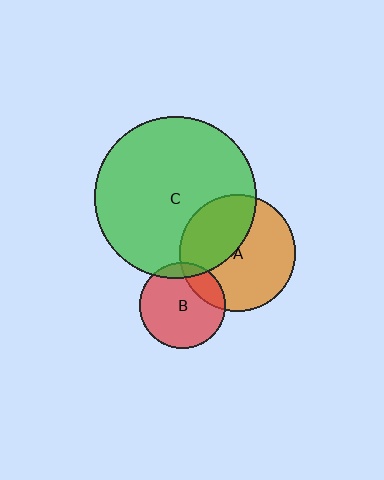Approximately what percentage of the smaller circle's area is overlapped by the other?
Approximately 40%.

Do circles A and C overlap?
Yes.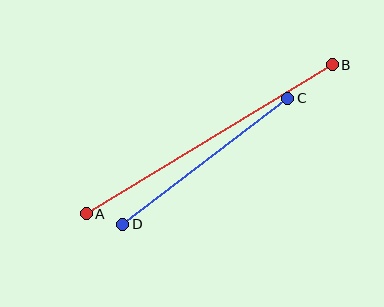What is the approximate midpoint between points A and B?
The midpoint is at approximately (209, 139) pixels.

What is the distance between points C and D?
The distance is approximately 207 pixels.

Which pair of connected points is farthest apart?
Points A and B are farthest apart.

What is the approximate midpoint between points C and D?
The midpoint is at approximately (205, 161) pixels.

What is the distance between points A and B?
The distance is approximately 287 pixels.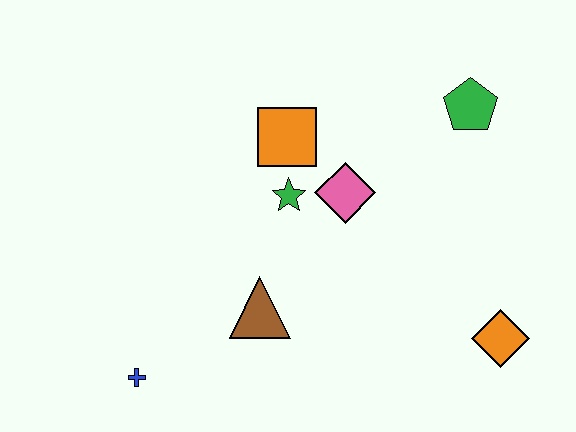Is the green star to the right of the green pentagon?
No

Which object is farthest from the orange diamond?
The blue cross is farthest from the orange diamond.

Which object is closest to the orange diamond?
The pink diamond is closest to the orange diamond.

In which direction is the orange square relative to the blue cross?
The orange square is above the blue cross.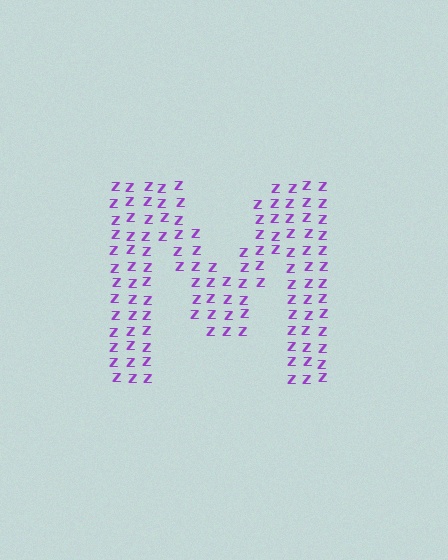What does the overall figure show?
The overall figure shows the letter M.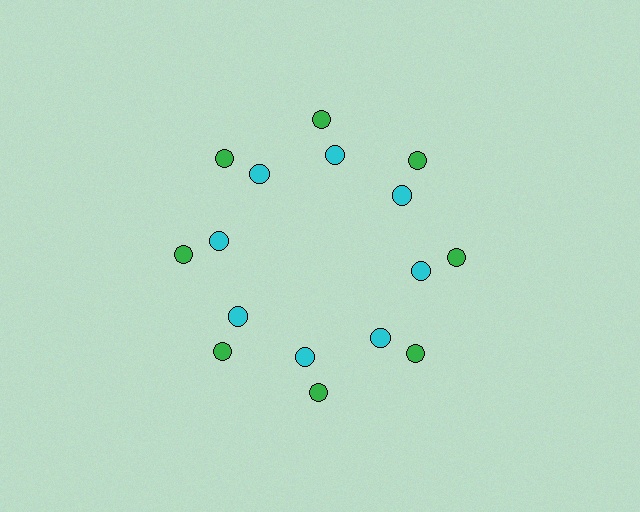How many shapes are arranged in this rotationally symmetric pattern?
There are 16 shapes, arranged in 8 groups of 2.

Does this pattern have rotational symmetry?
Yes, this pattern has 8-fold rotational symmetry. It looks the same after rotating 45 degrees around the center.